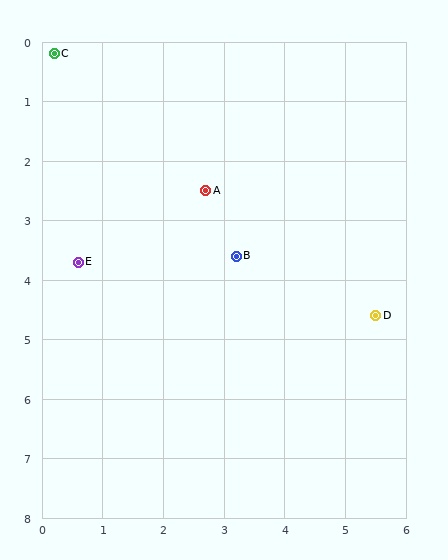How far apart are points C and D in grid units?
Points C and D are about 6.9 grid units apart.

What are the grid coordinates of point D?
Point D is at approximately (5.5, 4.6).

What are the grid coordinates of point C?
Point C is at approximately (0.2, 0.2).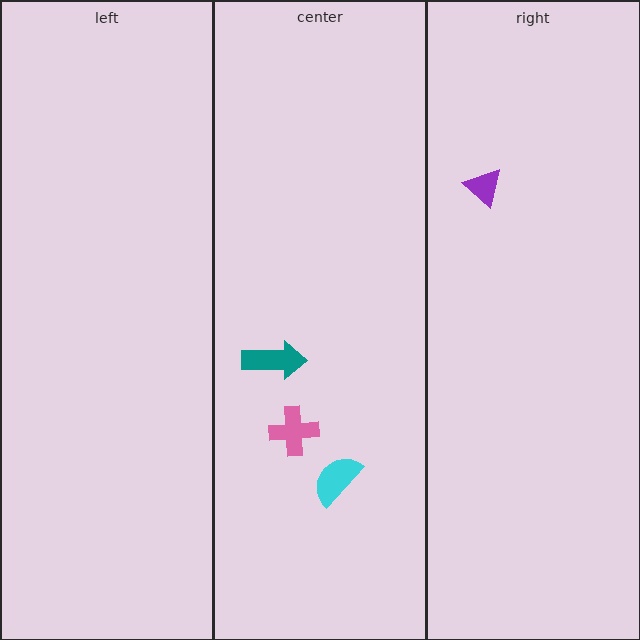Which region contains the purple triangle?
The right region.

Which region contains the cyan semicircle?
The center region.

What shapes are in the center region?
The teal arrow, the cyan semicircle, the pink cross.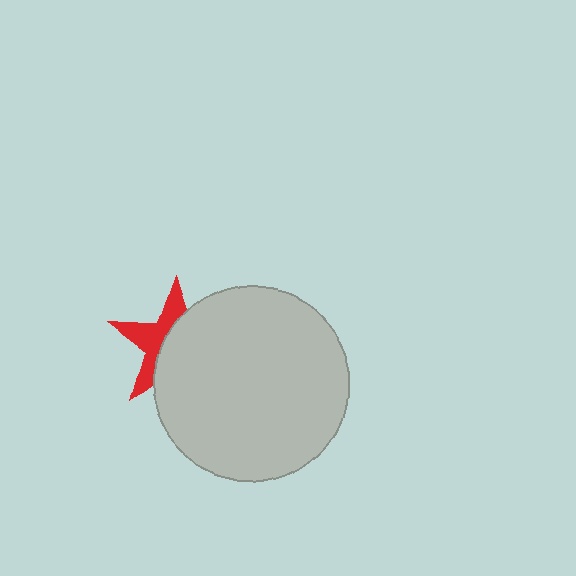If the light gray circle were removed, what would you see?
You would see the complete red star.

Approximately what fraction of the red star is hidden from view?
Roughly 58% of the red star is hidden behind the light gray circle.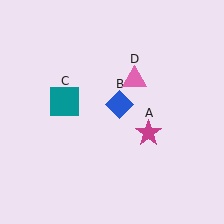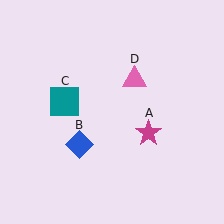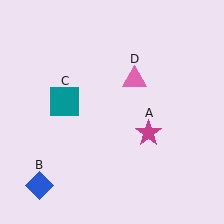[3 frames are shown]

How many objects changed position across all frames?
1 object changed position: blue diamond (object B).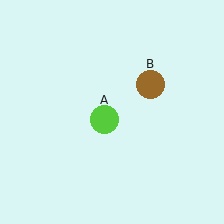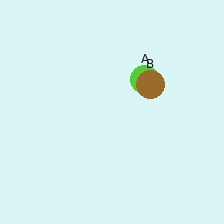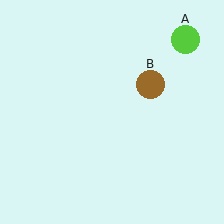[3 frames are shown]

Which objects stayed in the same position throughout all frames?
Brown circle (object B) remained stationary.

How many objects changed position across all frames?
1 object changed position: lime circle (object A).